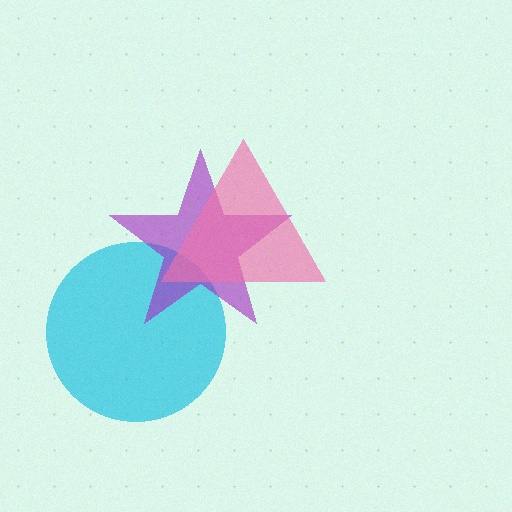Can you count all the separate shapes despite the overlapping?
Yes, there are 3 separate shapes.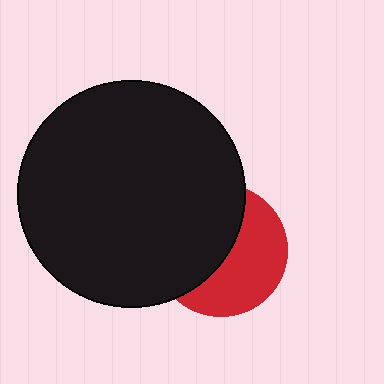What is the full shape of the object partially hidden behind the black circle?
The partially hidden object is a red circle.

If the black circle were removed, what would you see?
You would see the complete red circle.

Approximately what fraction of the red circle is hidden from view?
Roughly 51% of the red circle is hidden behind the black circle.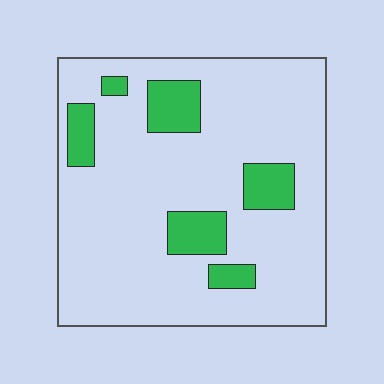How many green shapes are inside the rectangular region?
6.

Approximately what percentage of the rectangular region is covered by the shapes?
Approximately 15%.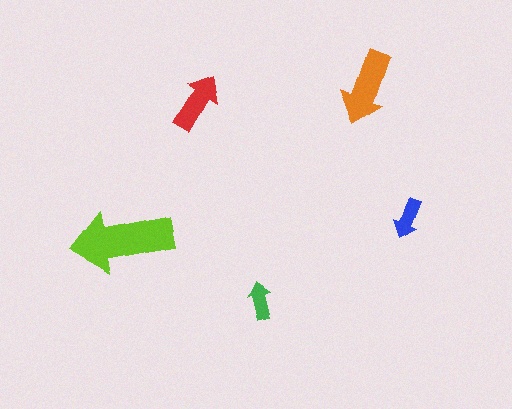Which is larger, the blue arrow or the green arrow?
The blue one.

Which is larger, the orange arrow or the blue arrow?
The orange one.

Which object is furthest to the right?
The blue arrow is rightmost.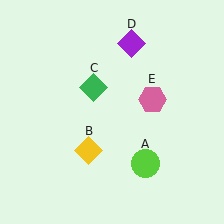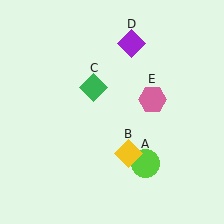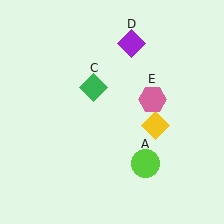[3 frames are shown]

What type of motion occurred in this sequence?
The yellow diamond (object B) rotated counterclockwise around the center of the scene.